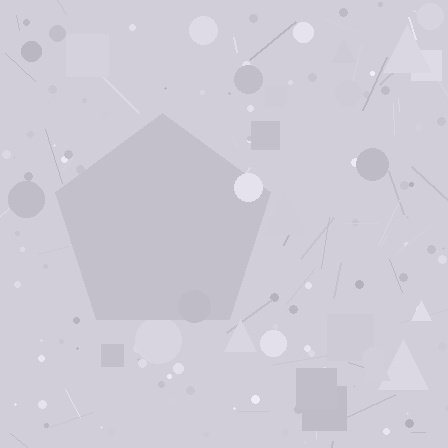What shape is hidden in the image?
A pentagon is hidden in the image.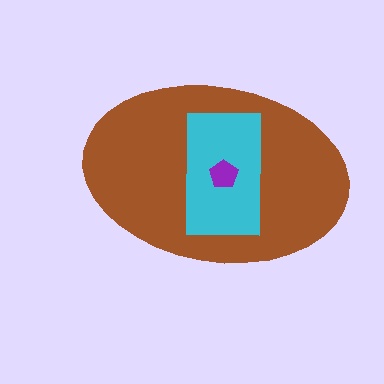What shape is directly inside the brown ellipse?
The cyan rectangle.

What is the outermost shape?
The brown ellipse.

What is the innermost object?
The purple pentagon.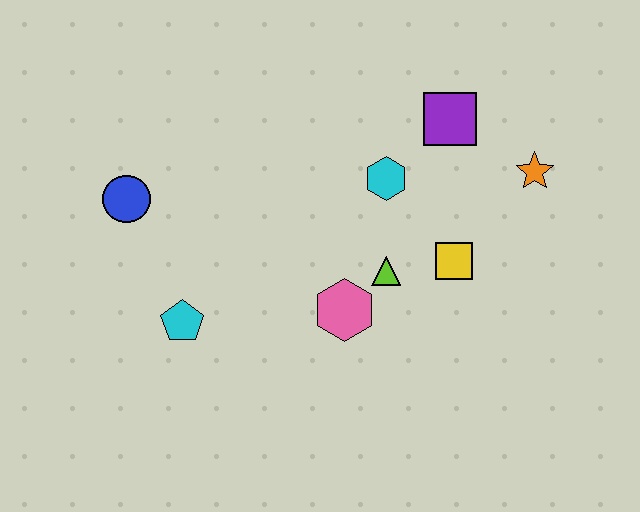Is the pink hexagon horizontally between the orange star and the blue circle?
Yes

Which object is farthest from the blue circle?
The orange star is farthest from the blue circle.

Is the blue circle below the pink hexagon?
No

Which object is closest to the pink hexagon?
The lime triangle is closest to the pink hexagon.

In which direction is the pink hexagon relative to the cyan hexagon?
The pink hexagon is below the cyan hexagon.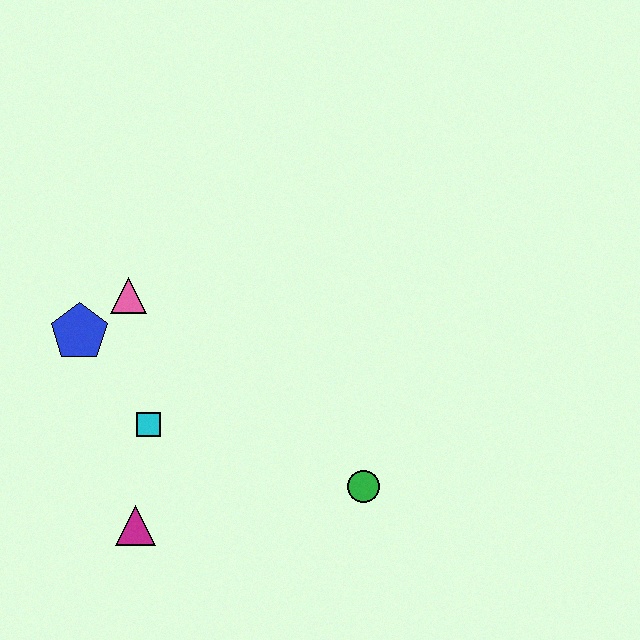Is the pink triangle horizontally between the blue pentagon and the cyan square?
Yes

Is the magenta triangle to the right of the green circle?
No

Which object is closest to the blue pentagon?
The pink triangle is closest to the blue pentagon.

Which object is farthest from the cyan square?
The green circle is farthest from the cyan square.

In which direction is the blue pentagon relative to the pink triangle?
The blue pentagon is to the left of the pink triangle.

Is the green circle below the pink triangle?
Yes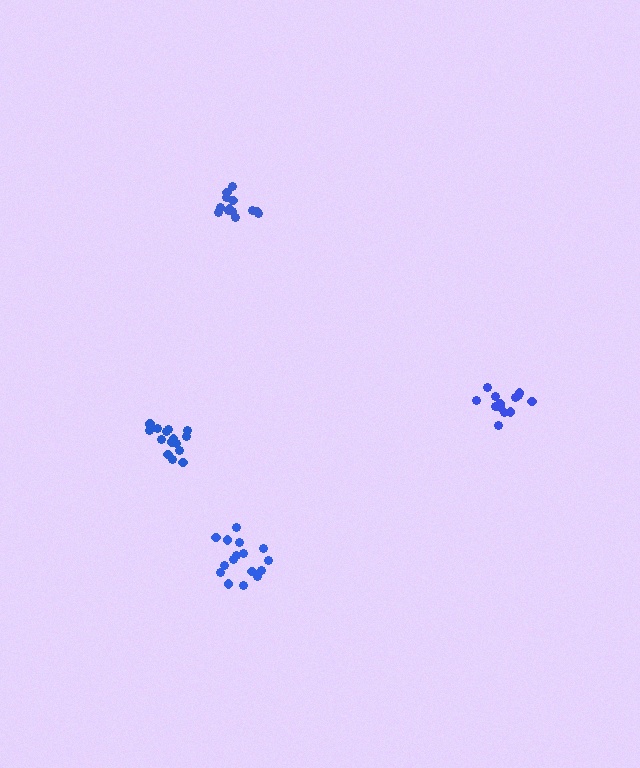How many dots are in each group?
Group 1: 16 dots, Group 2: 13 dots, Group 3: 14 dots, Group 4: 15 dots (58 total).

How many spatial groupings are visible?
There are 4 spatial groupings.